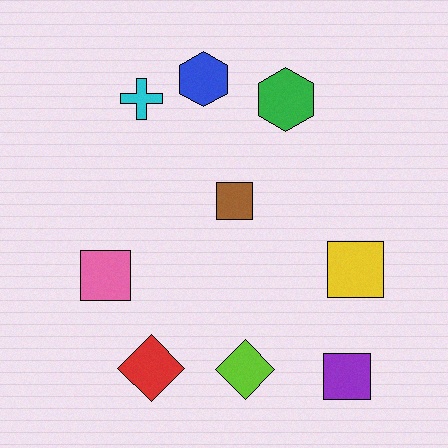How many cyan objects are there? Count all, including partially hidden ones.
There is 1 cyan object.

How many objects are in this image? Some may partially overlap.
There are 9 objects.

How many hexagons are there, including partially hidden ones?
There are 2 hexagons.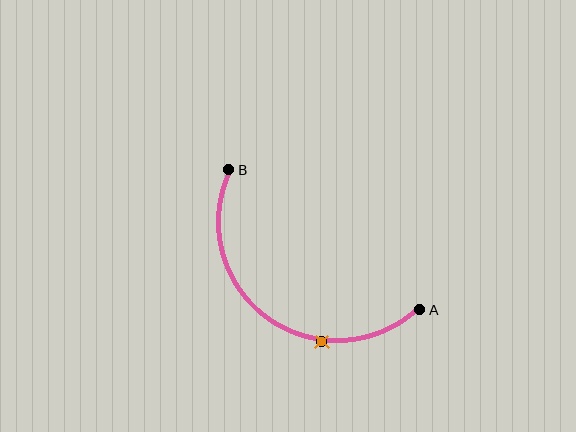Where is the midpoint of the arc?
The arc midpoint is the point on the curve farthest from the straight line joining A and B. It sits below and to the left of that line.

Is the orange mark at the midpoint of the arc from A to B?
No. The orange mark lies on the arc but is closer to endpoint A. The arc midpoint would be at the point on the curve equidistant along the arc from both A and B.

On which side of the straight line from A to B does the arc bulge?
The arc bulges below and to the left of the straight line connecting A and B.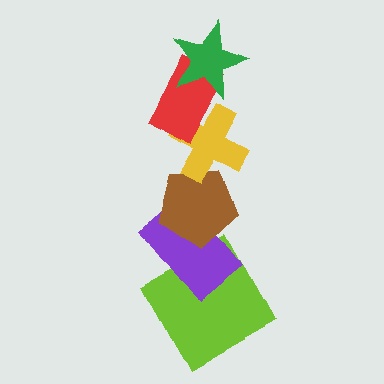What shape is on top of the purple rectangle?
The brown pentagon is on top of the purple rectangle.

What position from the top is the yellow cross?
The yellow cross is 3rd from the top.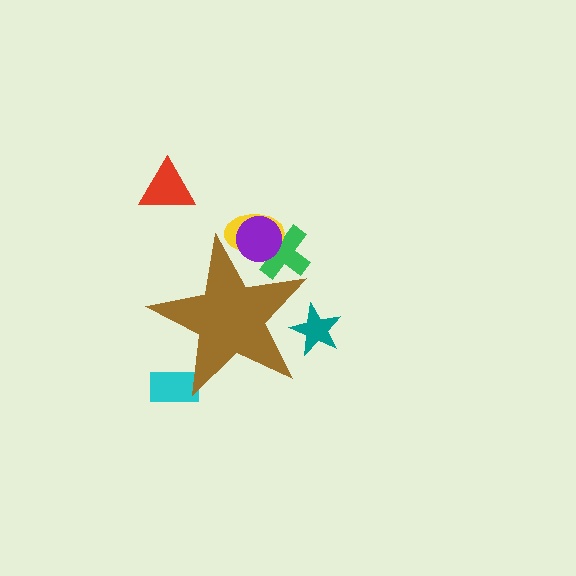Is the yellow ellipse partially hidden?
Yes, the yellow ellipse is partially hidden behind the brown star.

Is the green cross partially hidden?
Yes, the green cross is partially hidden behind the brown star.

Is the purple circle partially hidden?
Yes, the purple circle is partially hidden behind the brown star.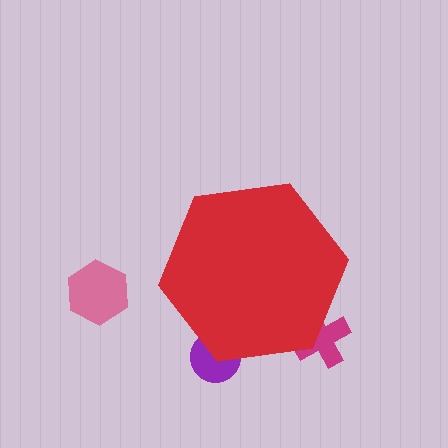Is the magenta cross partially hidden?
Yes, the magenta cross is partially hidden behind the red hexagon.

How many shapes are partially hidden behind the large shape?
2 shapes are partially hidden.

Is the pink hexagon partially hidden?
No, the pink hexagon is fully visible.